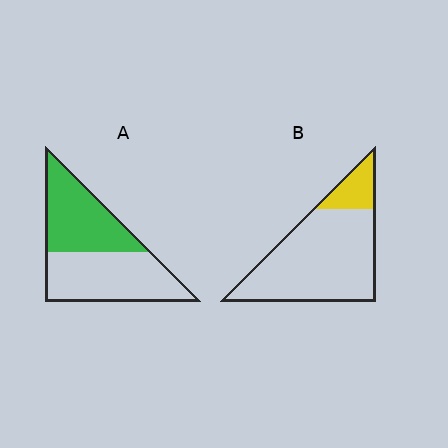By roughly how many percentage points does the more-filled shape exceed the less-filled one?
By roughly 30 percentage points (A over B).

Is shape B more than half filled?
No.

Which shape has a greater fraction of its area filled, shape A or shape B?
Shape A.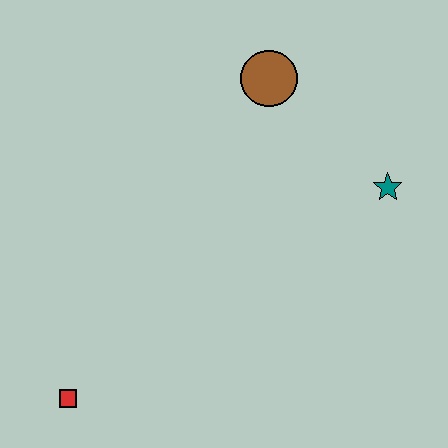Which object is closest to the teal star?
The brown circle is closest to the teal star.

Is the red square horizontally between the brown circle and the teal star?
No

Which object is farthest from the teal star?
The red square is farthest from the teal star.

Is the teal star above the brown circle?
No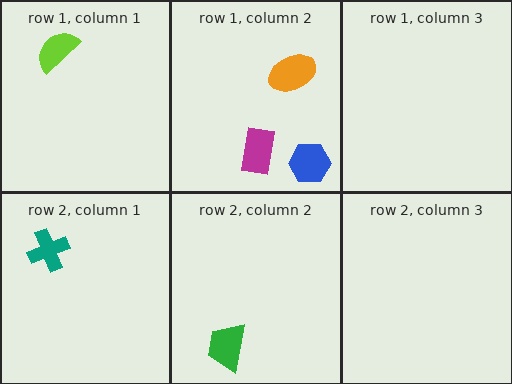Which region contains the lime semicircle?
The row 1, column 1 region.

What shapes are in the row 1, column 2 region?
The magenta rectangle, the orange ellipse, the blue hexagon.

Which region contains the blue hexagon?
The row 1, column 2 region.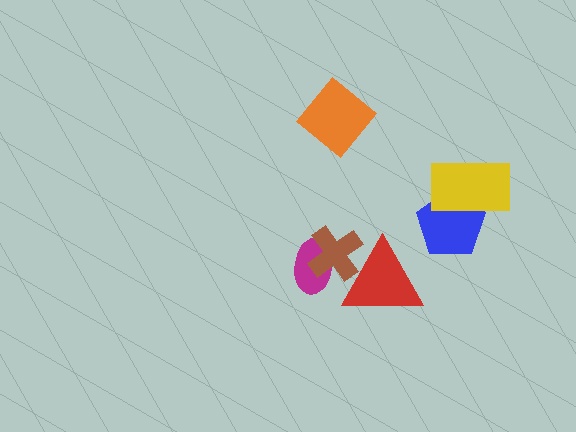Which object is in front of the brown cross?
The red triangle is in front of the brown cross.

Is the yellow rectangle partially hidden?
No, no other shape covers it.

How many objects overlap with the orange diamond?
0 objects overlap with the orange diamond.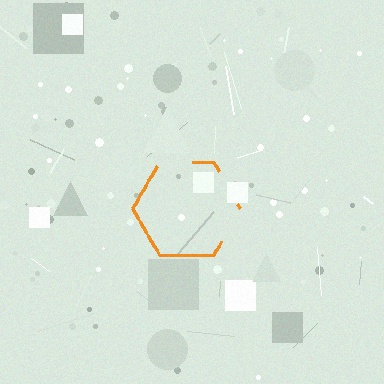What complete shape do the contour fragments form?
The contour fragments form a hexagon.